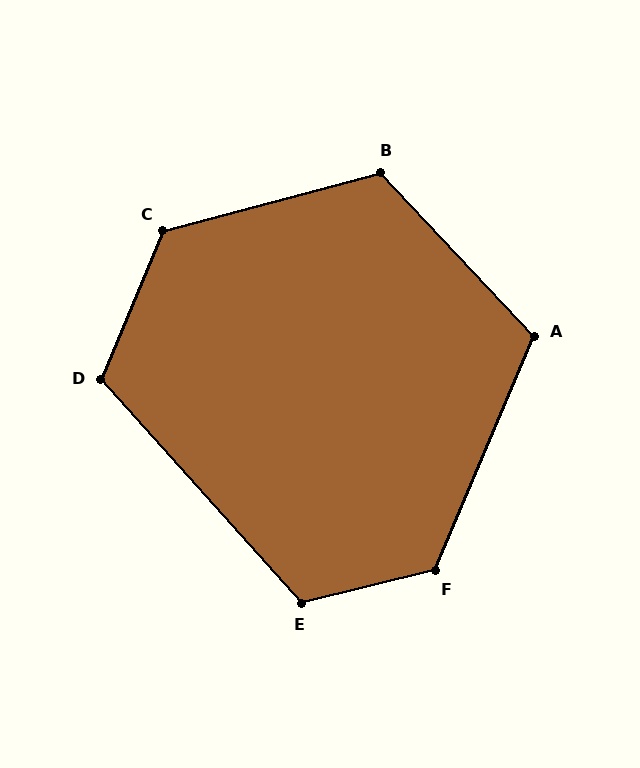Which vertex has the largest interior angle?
C, at approximately 128 degrees.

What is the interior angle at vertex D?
Approximately 115 degrees (obtuse).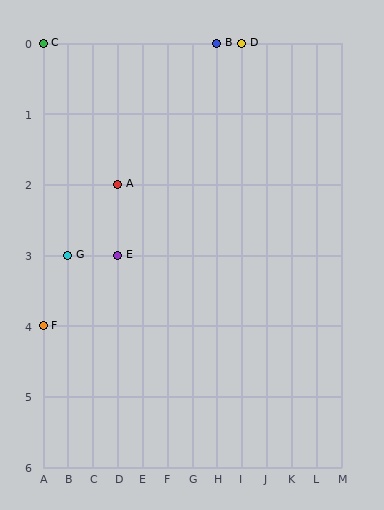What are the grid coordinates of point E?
Point E is at grid coordinates (D, 3).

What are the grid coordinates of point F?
Point F is at grid coordinates (A, 4).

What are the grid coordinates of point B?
Point B is at grid coordinates (H, 0).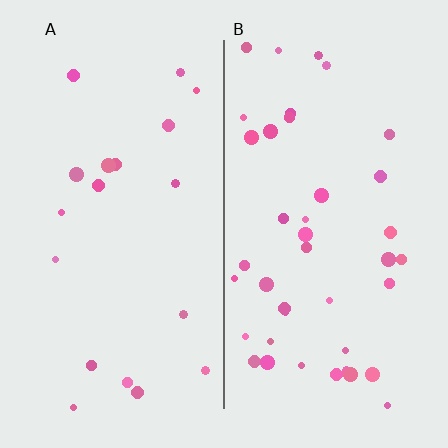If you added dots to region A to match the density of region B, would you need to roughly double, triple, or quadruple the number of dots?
Approximately double.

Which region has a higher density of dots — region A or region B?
B (the right).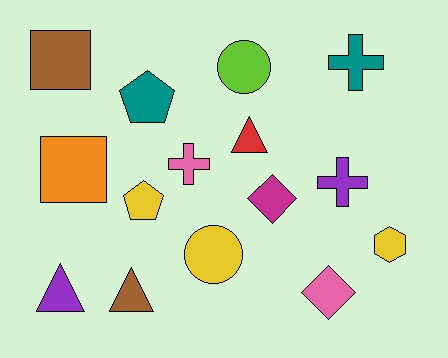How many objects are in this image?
There are 15 objects.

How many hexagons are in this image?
There is 1 hexagon.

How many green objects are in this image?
There are no green objects.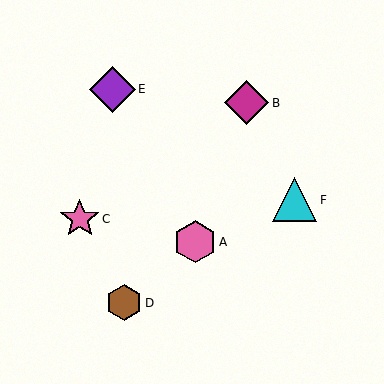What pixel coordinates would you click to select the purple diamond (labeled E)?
Click at (112, 89) to select the purple diamond E.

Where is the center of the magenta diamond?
The center of the magenta diamond is at (246, 103).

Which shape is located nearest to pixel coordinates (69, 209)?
The pink star (labeled C) at (80, 219) is nearest to that location.